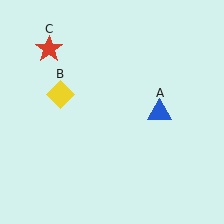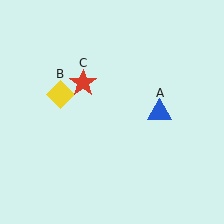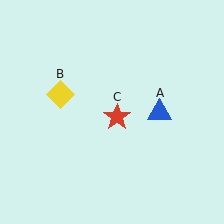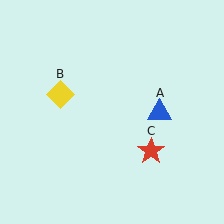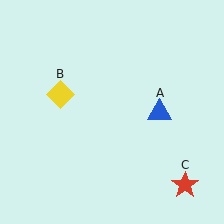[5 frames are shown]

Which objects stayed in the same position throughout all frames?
Blue triangle (object A) and yellow diamond (object B) remained stationary.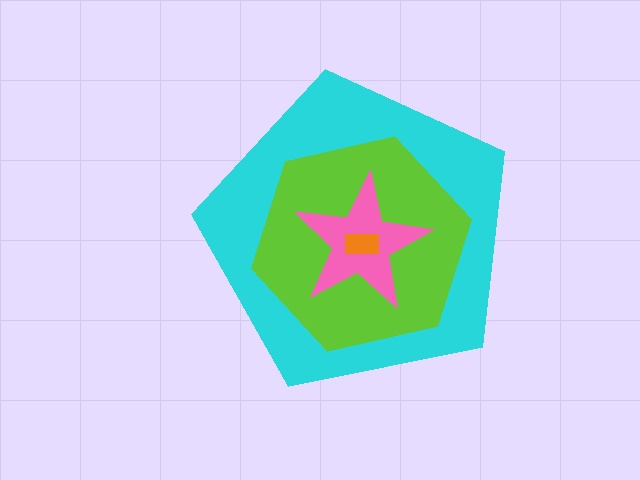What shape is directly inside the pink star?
The orange rectangle.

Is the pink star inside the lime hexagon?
Yes.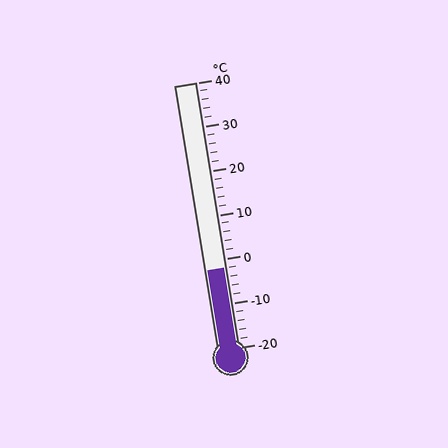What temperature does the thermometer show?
The thermometer shows approximately -2°C.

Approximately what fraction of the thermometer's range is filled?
The thermometer is filled to approximately 30% of its range.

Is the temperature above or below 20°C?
The temperature is below 20°C.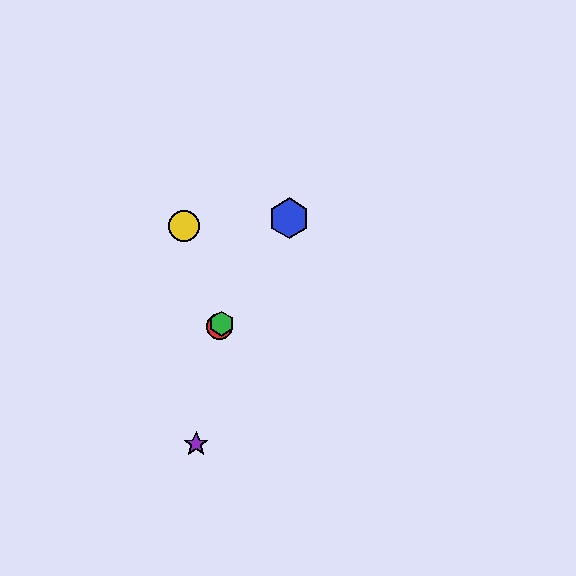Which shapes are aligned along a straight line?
The red circle, the blue hexagon, the green hexagon are aligned along a straight line.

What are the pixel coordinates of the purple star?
The purple star is at (196, 444).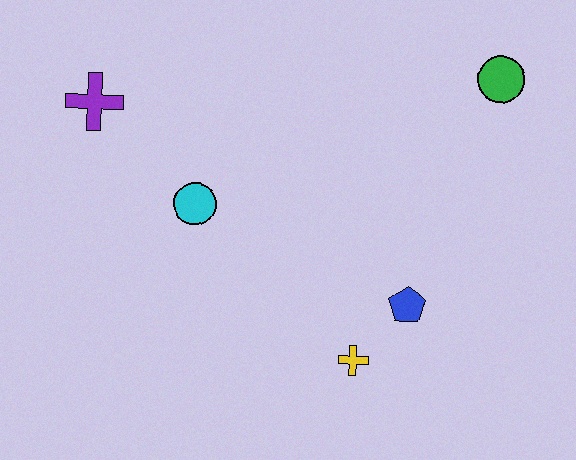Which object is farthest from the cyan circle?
The green circle is farthest from the cyan circle.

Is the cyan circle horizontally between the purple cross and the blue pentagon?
Yes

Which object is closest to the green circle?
The blue pentagon is closest to the green circle.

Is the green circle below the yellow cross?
No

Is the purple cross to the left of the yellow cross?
Yes